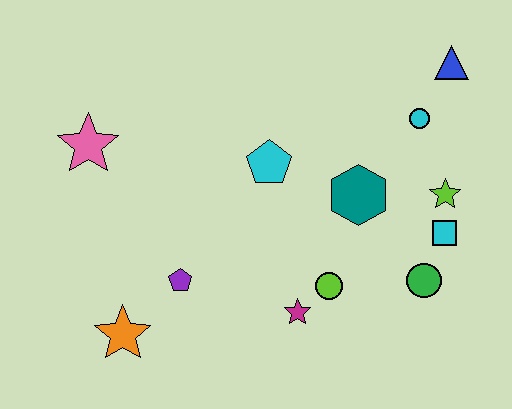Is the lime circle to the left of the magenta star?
No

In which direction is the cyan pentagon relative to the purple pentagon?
The cyan pentagon is above the purple pentagon.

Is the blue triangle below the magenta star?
No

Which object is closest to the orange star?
The purple pentagon is closest to the orange star.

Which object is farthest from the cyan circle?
The orange star is farthest from the cyan circle.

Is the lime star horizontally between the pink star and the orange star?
No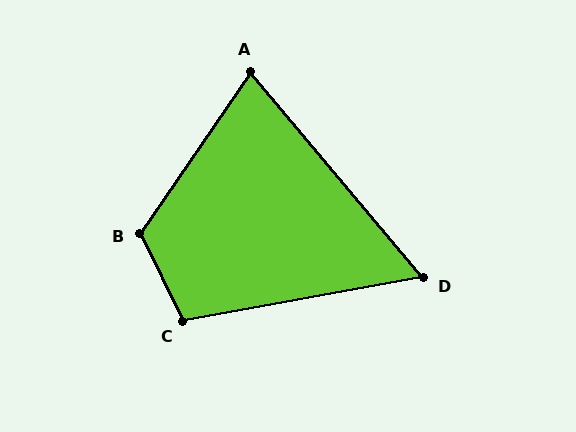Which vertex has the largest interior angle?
B, at approximately 120 degrees.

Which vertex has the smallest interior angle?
D, at approximately 60 degrees.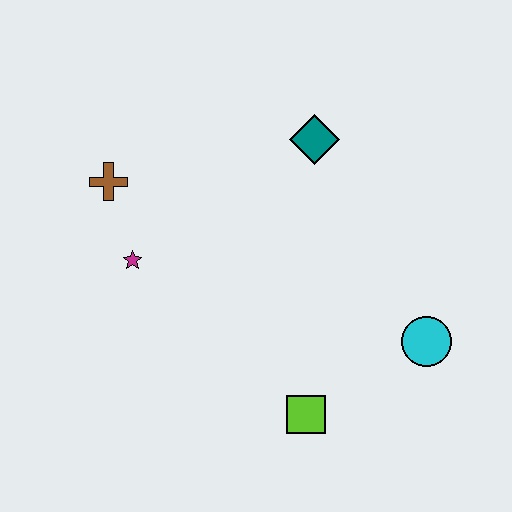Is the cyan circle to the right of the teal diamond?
Yes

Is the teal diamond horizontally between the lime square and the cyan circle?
Yes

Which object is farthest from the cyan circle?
The brown cross is farthest from the cyan circle.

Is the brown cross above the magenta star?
Yes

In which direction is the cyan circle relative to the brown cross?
The cyan circle is to the right of the brown cross.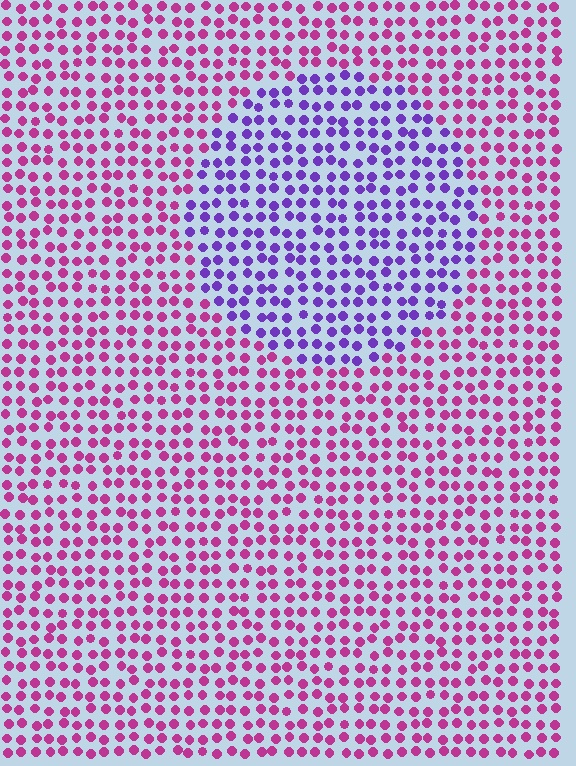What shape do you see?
I see a circle.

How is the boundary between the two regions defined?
The boundary is defined purely by a slight shift in hue (about 53 degrees). Spacing, size, and orientation are identical on both sides.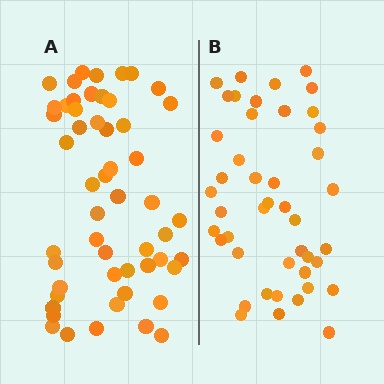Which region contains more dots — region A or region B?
Region A (the left region) has more dots.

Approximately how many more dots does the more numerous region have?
Region A has roughly 8 or so more dots than region B.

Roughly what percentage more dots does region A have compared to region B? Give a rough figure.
About 20% more.